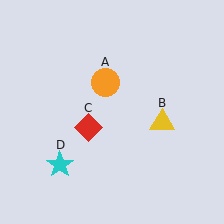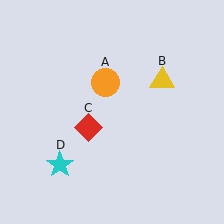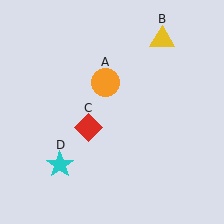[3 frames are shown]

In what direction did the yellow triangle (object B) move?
The yellow triangle (object B) moved up.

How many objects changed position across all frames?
1 object changed position: yellow triangle (object B).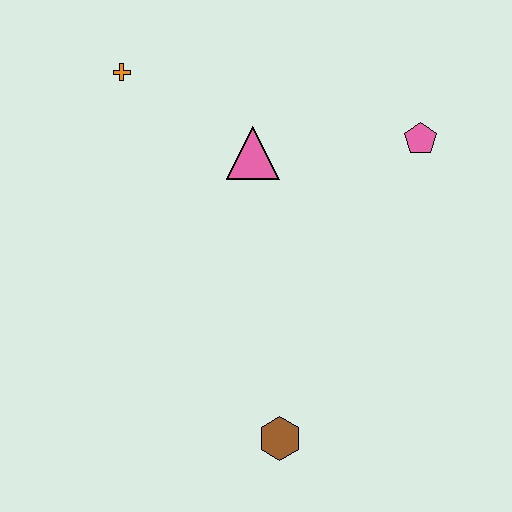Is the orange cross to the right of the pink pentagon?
No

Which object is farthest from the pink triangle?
The brown hexagon is farthest from the pink triangle.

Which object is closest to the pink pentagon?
The pink triangle is closest to the pink pentagon.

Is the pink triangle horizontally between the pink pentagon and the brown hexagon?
No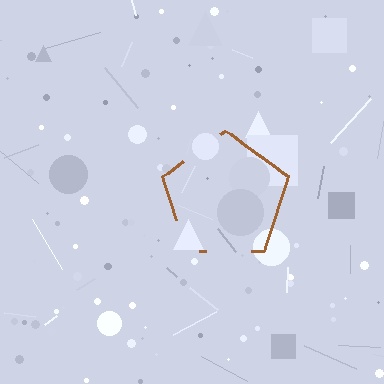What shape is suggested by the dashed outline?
The dashed outline suggests a pentagon.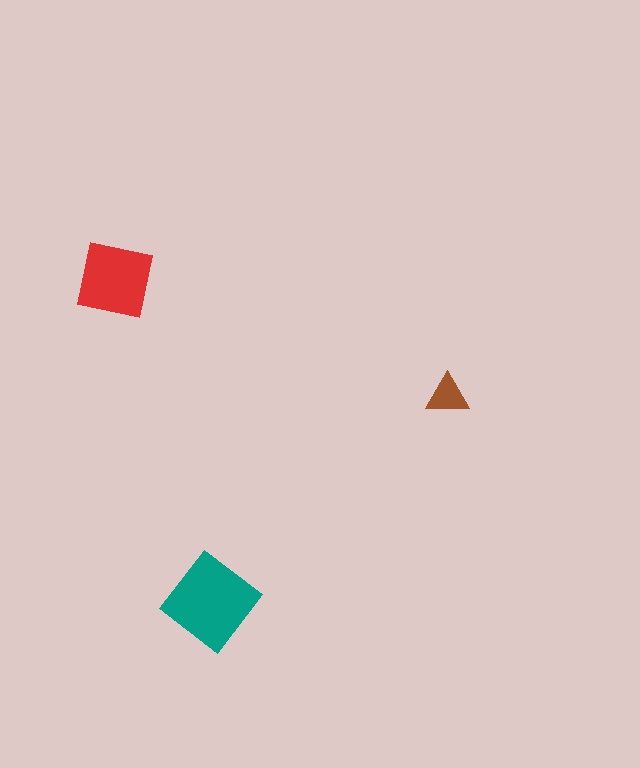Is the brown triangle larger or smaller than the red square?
Smaller.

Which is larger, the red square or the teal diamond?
The teal diamond.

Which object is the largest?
The teal diamond.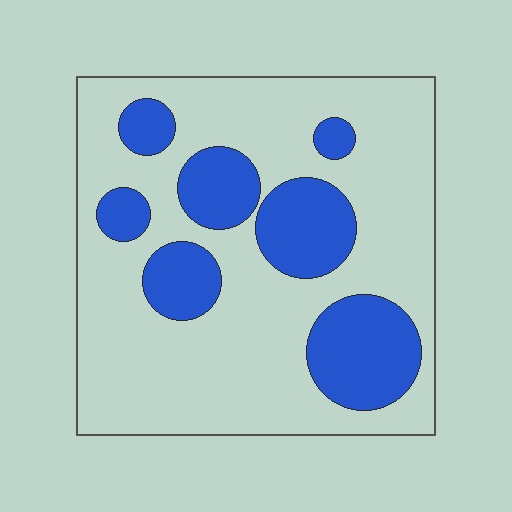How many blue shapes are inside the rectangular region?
7.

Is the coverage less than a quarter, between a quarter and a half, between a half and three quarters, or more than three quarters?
Between a quarter and a half.